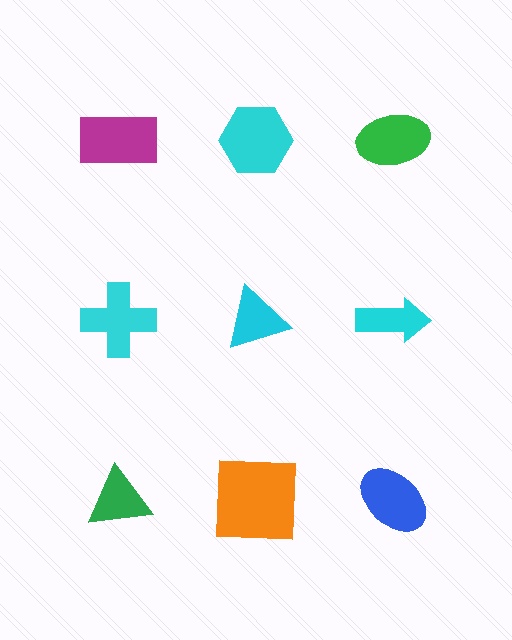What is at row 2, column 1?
A cyan cross.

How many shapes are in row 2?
3 shapes.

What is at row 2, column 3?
A cyan arrow.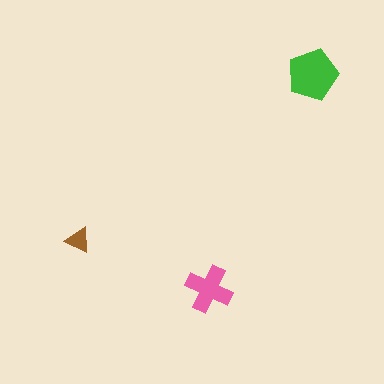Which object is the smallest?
The brown triangle.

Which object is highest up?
The green pentagon is topmost.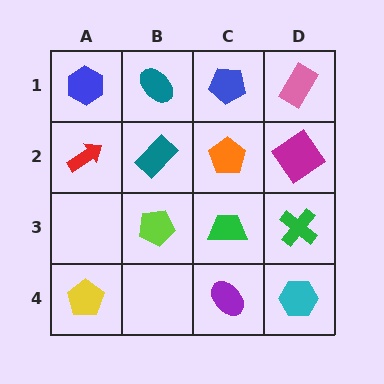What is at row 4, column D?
A cyan hexagon.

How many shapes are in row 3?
3 shapes.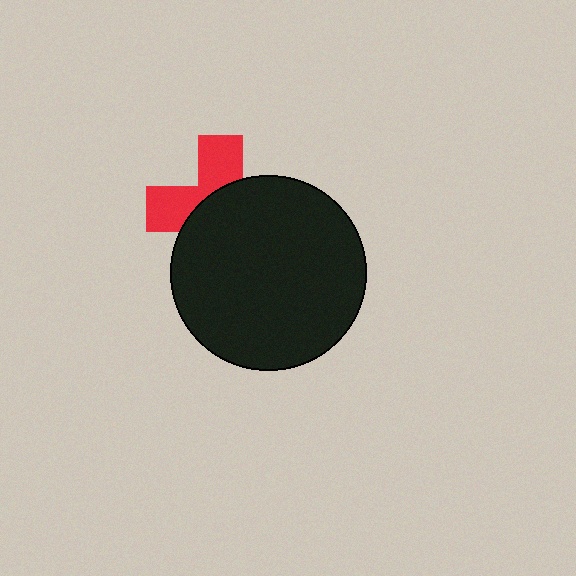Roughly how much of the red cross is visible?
A small part of it is visible (roughly 39%).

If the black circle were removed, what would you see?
You would see the complete red cross.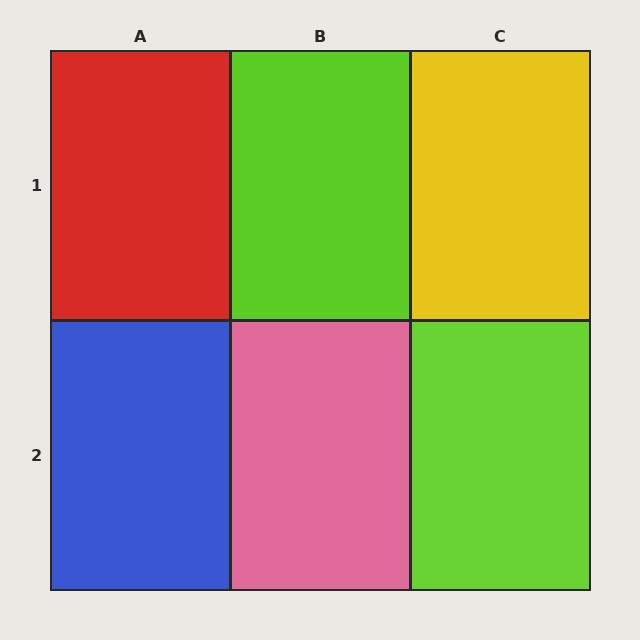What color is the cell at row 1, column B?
Lime.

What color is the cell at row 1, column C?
Yellow.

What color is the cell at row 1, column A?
Red.